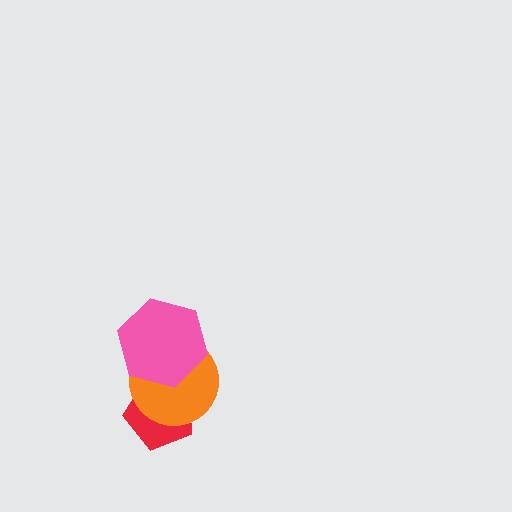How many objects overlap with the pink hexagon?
2 objects overlap with the pink hexagon.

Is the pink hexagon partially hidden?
No, no other shape covers it.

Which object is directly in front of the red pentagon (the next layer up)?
The orange circle is directly in front of the red pentagon.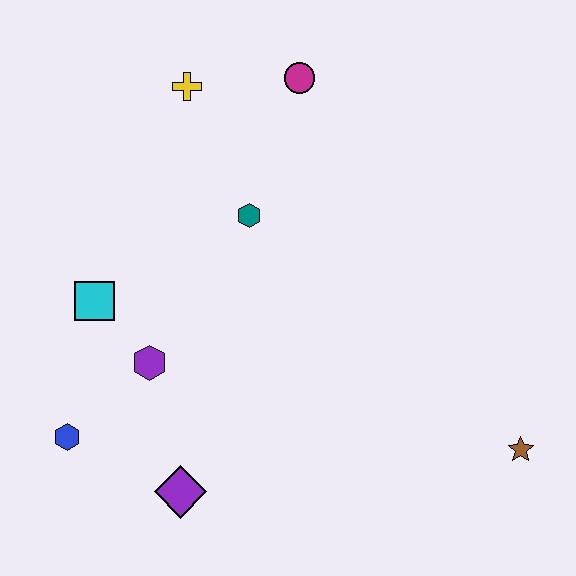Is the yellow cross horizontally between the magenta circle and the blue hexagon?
Yes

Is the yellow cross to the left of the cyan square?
No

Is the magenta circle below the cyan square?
No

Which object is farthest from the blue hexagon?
The brown star is farthest from the blue hexagon.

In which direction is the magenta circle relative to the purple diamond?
The magenta circle is above the purple diamond.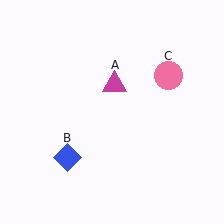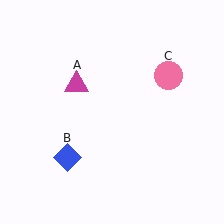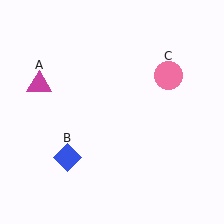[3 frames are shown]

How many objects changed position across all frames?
1 object changed position: magenta triangle (object A).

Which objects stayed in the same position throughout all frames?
Blue diamond (object B) and pink circle (object C) remained stationary.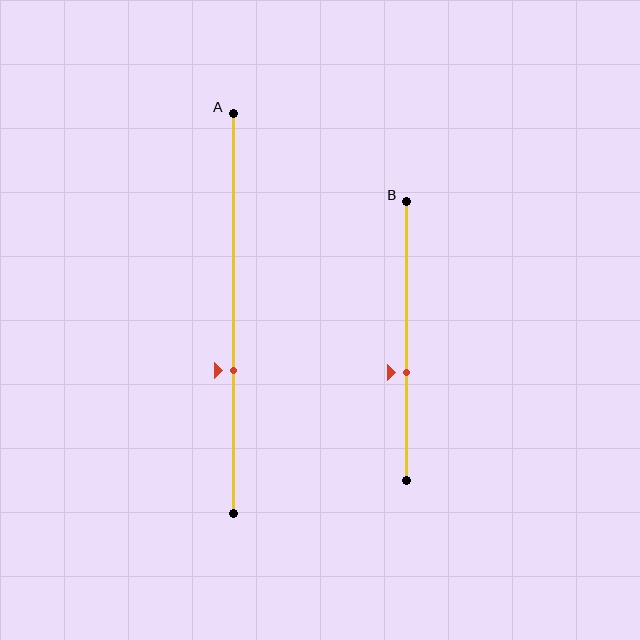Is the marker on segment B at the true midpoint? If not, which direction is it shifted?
No, the marker on segment B is shifted downward by about 11% of the segment length.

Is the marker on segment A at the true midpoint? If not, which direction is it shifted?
No, the marker on segment A is shifted downward by about 14% of the segment length.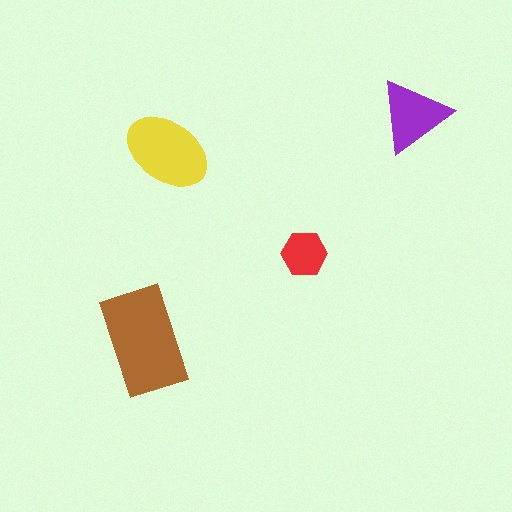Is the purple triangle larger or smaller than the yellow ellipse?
Smaller.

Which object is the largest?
The brown rectangle.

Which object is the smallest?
The red hexagon.